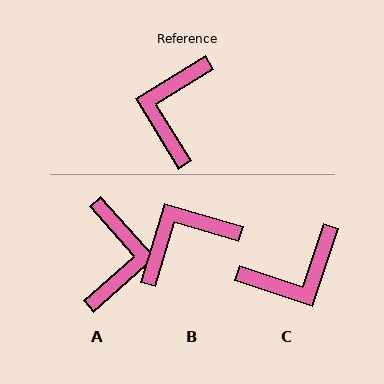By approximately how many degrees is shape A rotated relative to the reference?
Approximately 170 degrees clockwise.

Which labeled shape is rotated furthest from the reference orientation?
A, about 170 degrees away.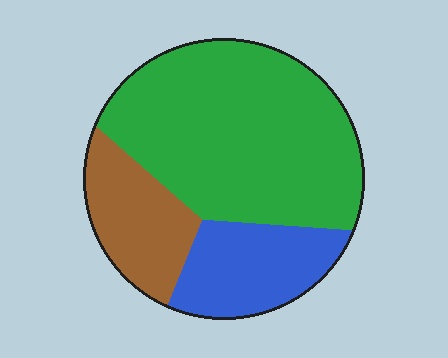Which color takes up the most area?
Green, at roughly 60%.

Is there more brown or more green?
Green.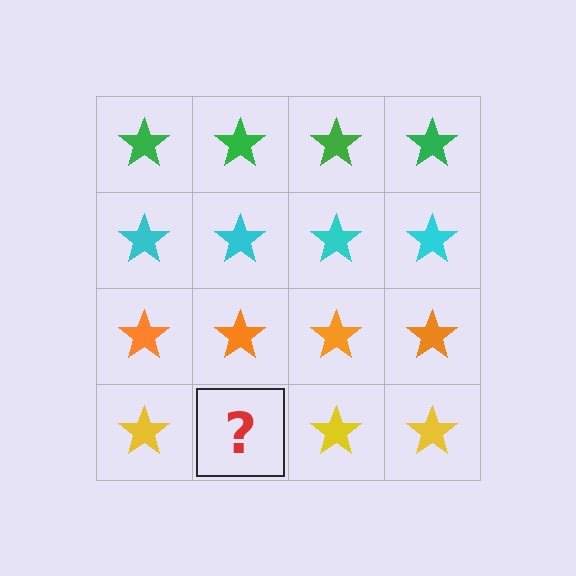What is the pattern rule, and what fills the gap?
The rule is that each row has a consistent color. The gap should be filled with a yellow star.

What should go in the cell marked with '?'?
The missing cell should contain a yellow star.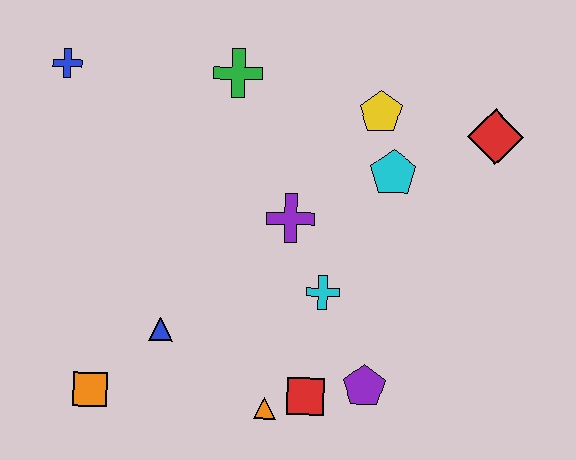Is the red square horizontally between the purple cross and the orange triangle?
No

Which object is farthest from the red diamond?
The orange square is farthest from the red diamond.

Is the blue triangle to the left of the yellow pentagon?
Yes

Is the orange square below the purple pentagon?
Yes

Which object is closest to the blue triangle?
The orange square is closest to the blue triangle.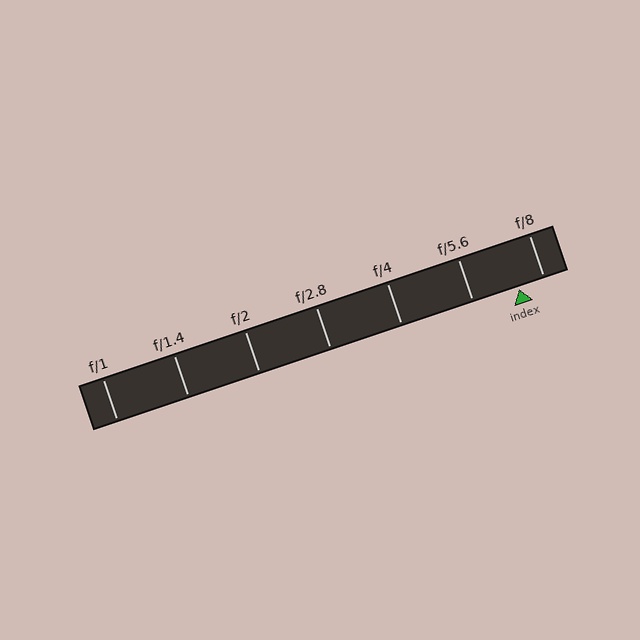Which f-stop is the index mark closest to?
The index mark is closest to f/8.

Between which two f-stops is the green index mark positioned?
The index mark is between f/5.6 and f/8.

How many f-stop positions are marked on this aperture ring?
There are 7 f-stop positions marked.